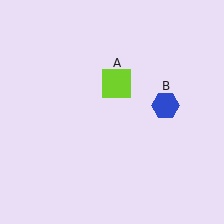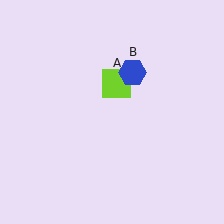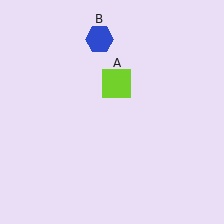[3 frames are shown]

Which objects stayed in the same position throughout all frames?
Lime square (object A) remained stationary.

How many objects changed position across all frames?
1 object changed position: blue hexagon (object B).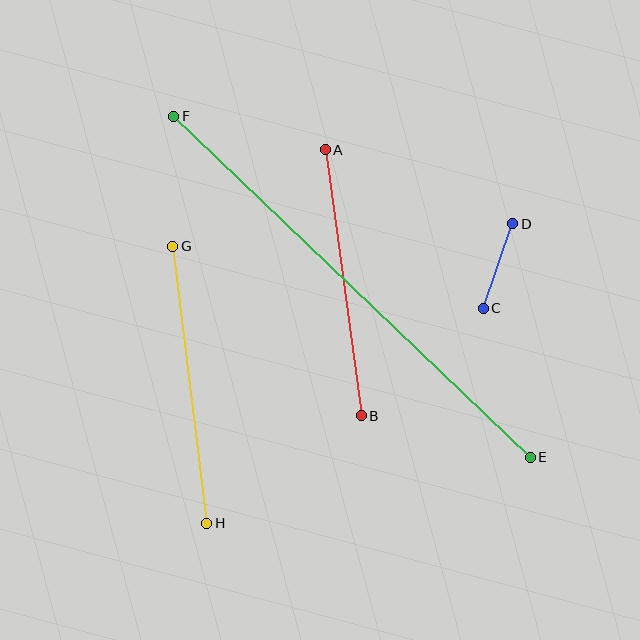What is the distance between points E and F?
The distance is approximately 493 pixels.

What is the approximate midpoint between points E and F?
The midpoint is at approximately (352, 287) pixels.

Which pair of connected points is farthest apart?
Points E and F are farthest apart.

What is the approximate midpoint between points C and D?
The midpoint is at approximately (498, 266) pixels.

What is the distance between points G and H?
The distance is approximately 279 pixels.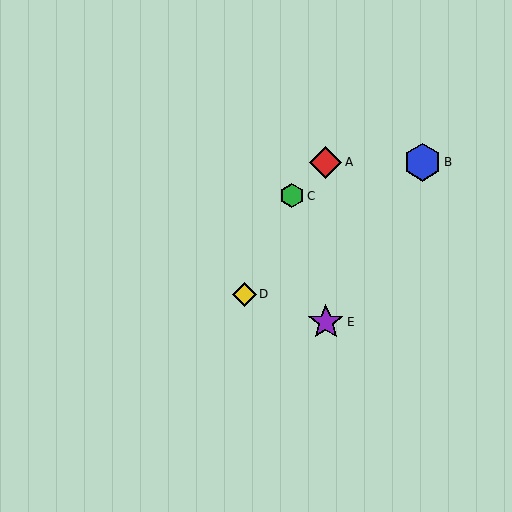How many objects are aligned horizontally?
2 objects (A, B) are aligned horizontally.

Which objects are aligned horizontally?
Objects A, B are aligned horizontally.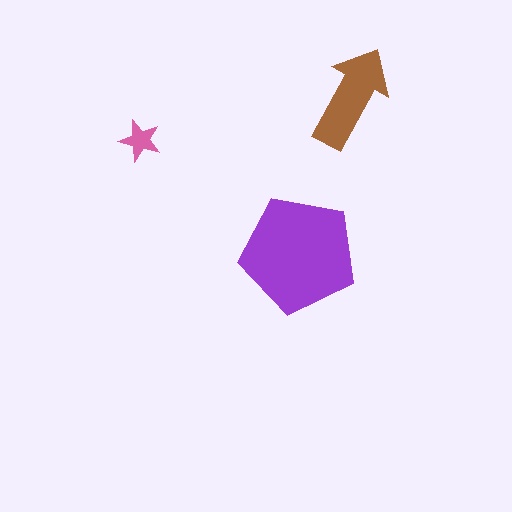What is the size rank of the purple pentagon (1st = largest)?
1st.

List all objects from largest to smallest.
The purple pentagon, the brown arrow, the pink star.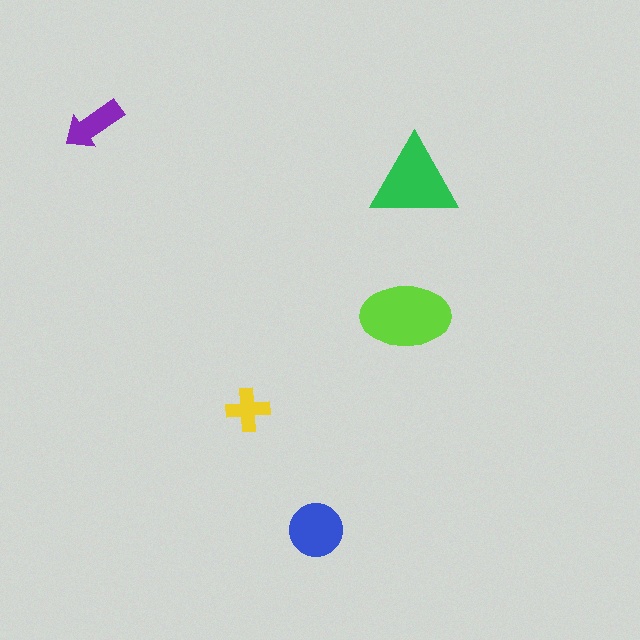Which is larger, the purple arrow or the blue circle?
The blue circle.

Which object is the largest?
The lime ellipse.